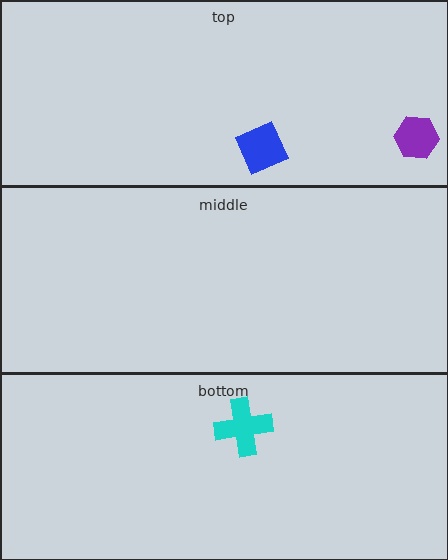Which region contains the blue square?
The top region.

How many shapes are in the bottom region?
1.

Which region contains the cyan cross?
The bottom region.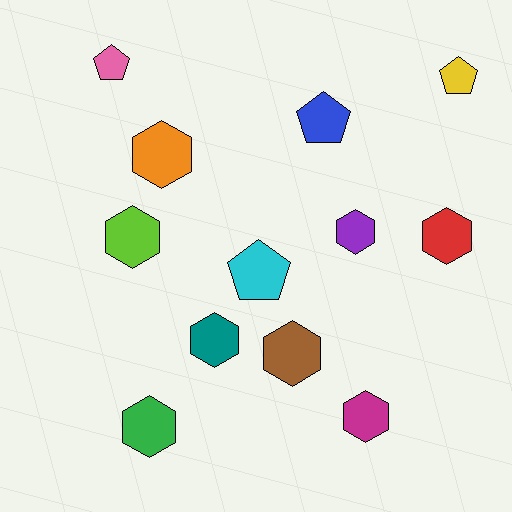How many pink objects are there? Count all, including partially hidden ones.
There is 1 pink object.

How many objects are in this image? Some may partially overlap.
There are 12 objects.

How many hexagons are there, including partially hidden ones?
There are 8 hexagons.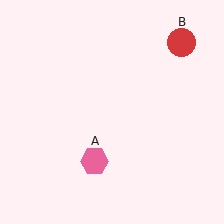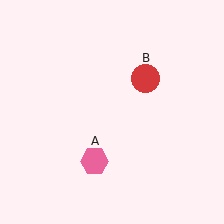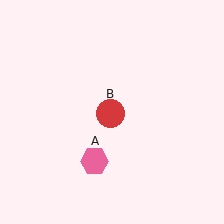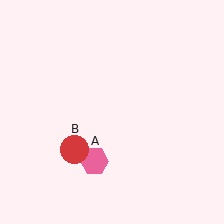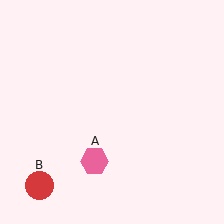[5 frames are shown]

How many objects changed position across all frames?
1 object changed position: red circle (object B).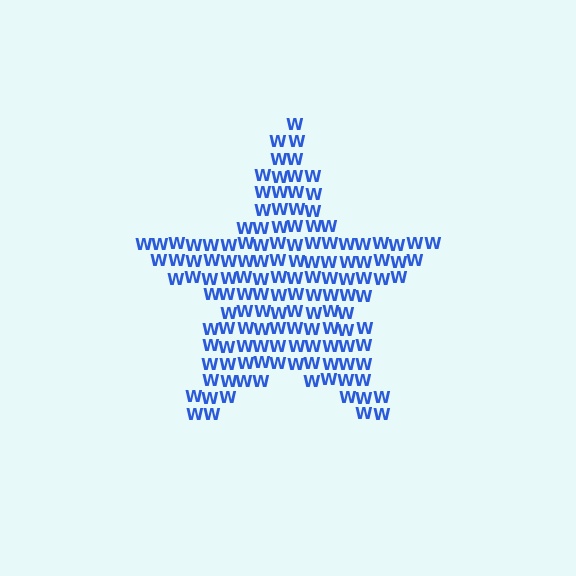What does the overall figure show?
The overall figure shows a star.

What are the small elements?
The small elements are letter W's.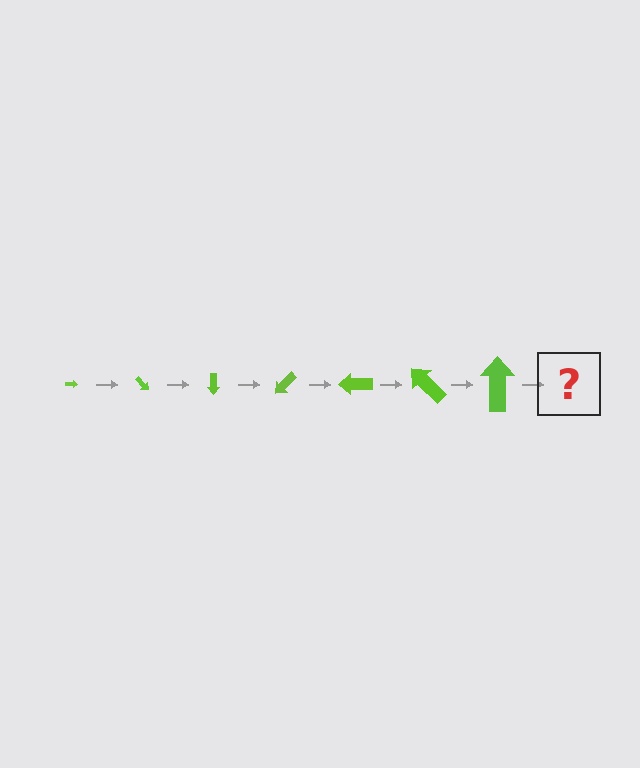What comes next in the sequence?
The next element should be an arrow, larger than the previous one and rotated 315 degrees from the start.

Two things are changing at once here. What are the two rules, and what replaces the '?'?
The two rules are that the arrow grows larger each step and it rotates 45 degrees each step. The '?' should be an arrow, larger than the previous one and rotated 315 degrees from the start.